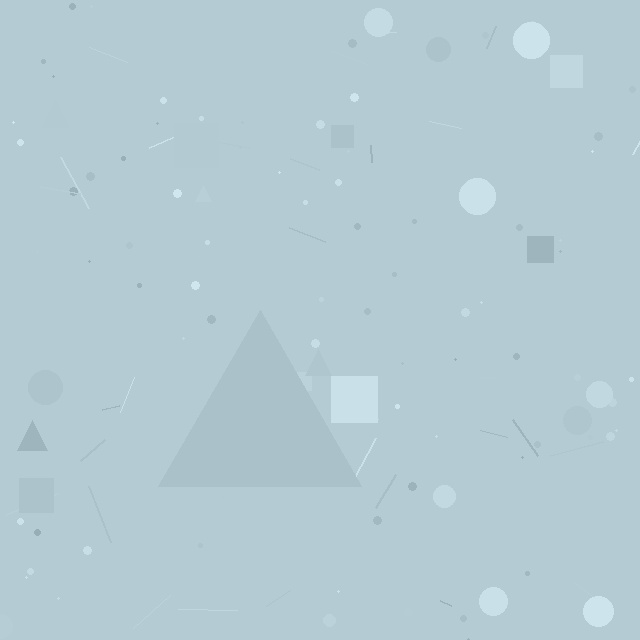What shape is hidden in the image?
A triangle is hidden in the image.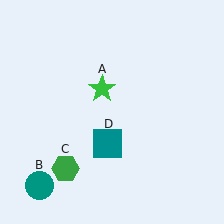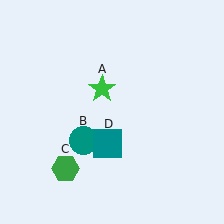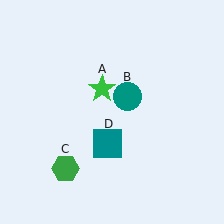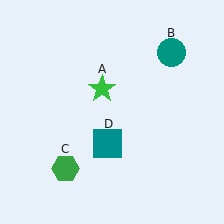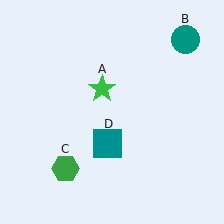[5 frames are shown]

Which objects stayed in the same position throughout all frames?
Green star (object A) and green hexagon (object C) and teal square (object D) remained stationary.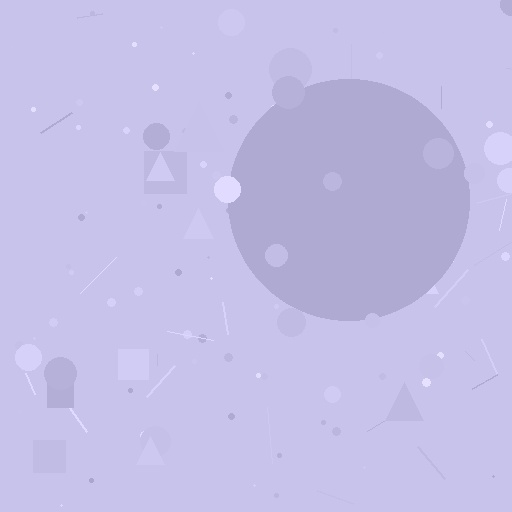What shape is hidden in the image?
A circle is hidden in the image.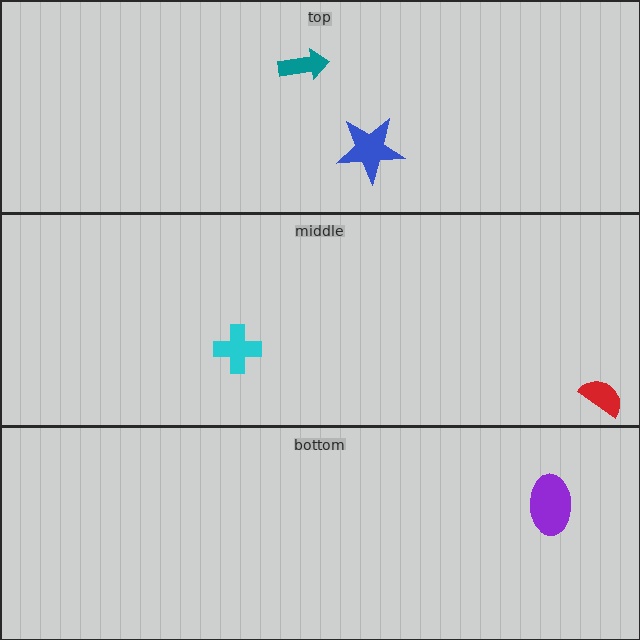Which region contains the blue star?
The top region.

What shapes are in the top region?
The teal arrow, the blue star.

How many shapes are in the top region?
2.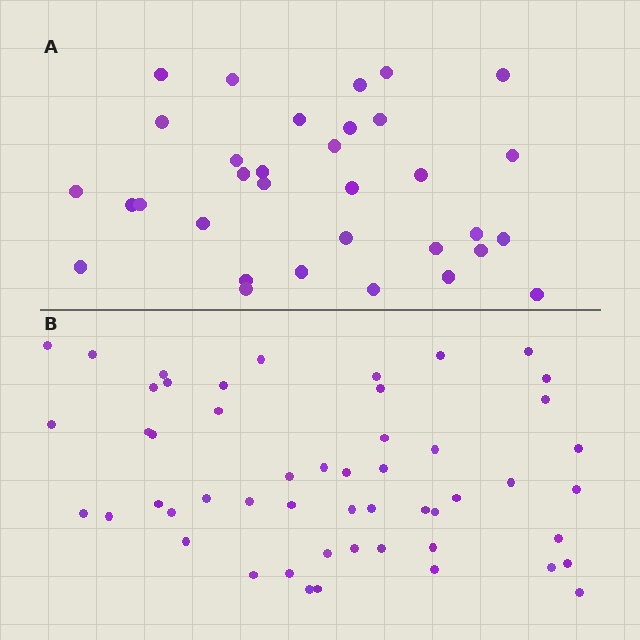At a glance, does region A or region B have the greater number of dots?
Region B (the bottom region) has more dots.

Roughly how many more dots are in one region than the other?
Region B has approximately 20 more dots than region A.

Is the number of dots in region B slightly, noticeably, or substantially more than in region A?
Region B has substantially more. The ratio is roughly 1.6 to 1.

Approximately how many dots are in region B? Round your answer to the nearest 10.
About 50 dots. (The exact count is 52, which rounds to 50.)